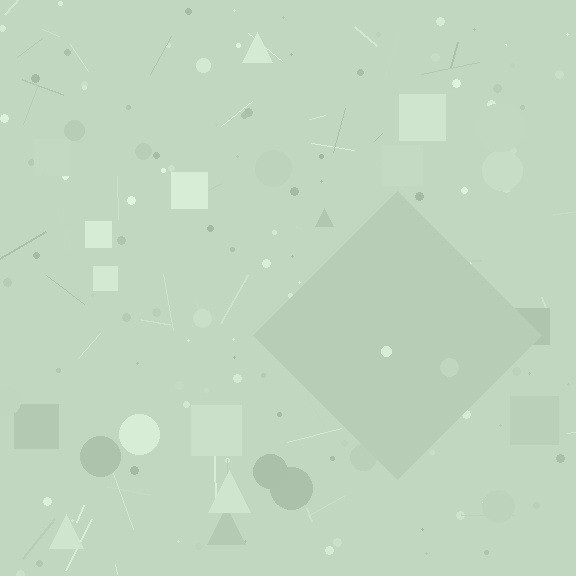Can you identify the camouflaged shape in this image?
The camouflaged shape is a diamond.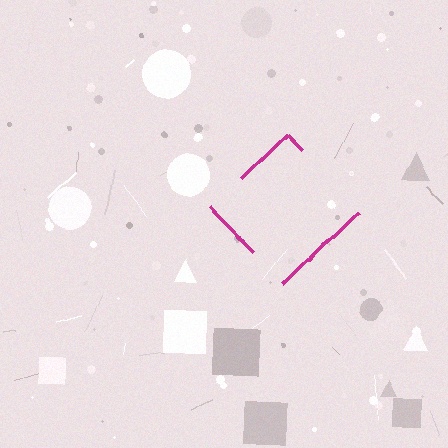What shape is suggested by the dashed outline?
The dashed outline suggests a diamond.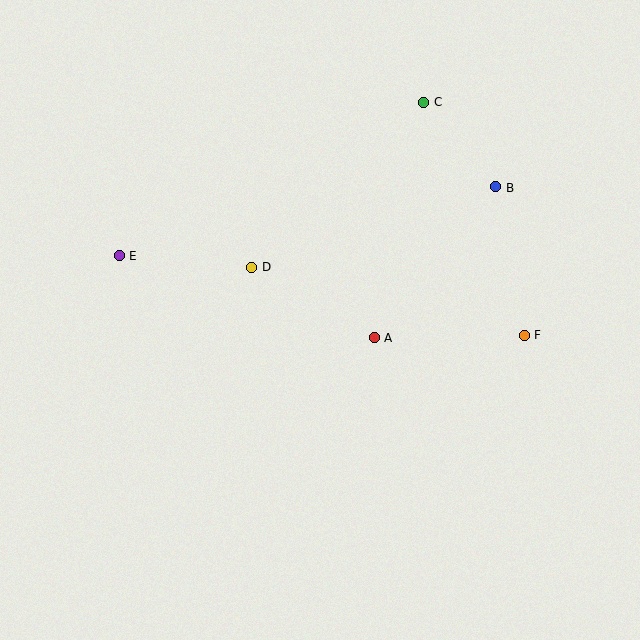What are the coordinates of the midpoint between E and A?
The midpoint between E and A is at (247, 297).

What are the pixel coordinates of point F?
Point F is at (524, 335).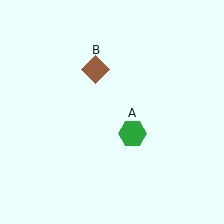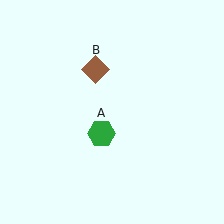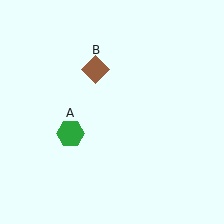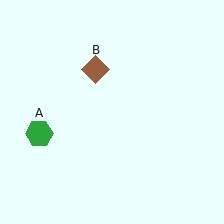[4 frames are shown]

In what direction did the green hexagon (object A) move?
The green hexagon (object A) moved left.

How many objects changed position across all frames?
1 object changed position: green hexagon (object A).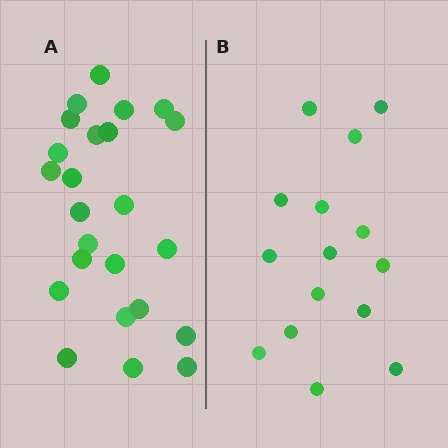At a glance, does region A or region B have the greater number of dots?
Region A (the left region) has more dots.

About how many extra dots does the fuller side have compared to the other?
Region A has roughly 8 or so more dots than region B.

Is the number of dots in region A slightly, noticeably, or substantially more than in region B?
Region A has substantially more. The ratio is roughly 1.6 to 1.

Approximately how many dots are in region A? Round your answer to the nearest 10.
About 20 dots. (The exact count is 24, which rounds to 20.)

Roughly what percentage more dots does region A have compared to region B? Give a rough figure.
About 60% more.